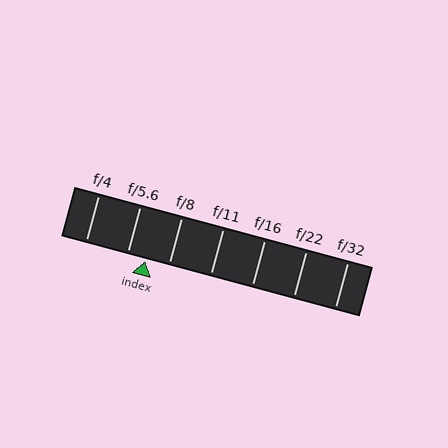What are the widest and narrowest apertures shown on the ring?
The widest aperture shown is f/4 and the narrowest is f/32.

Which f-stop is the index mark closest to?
The index mark is closest to f/5.6.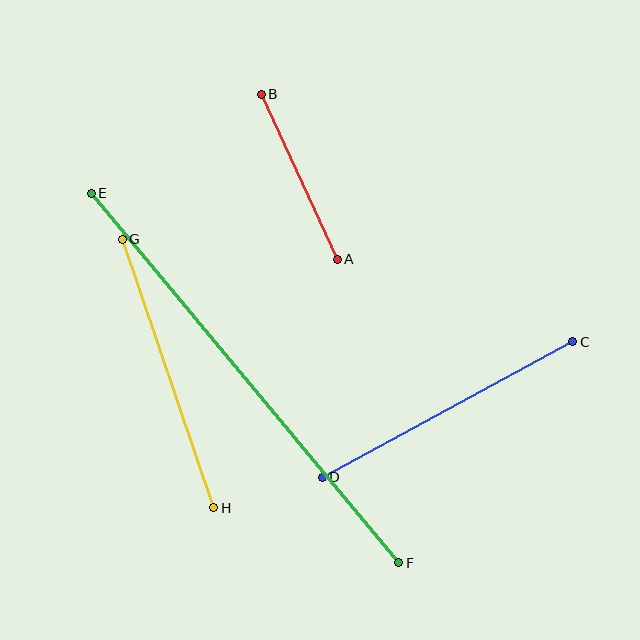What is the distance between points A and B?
The distance is approximately 182 pixels.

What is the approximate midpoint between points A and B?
The midpoint is at approximately (299, 177) pixels.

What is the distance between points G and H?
The distance is approximately 284 pixels.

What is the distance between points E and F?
The distance is approximately 481 pixels.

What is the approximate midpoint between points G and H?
The midpoint is at approximately (168, 374) pixels.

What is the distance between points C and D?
The distance is approximately 285 pixels.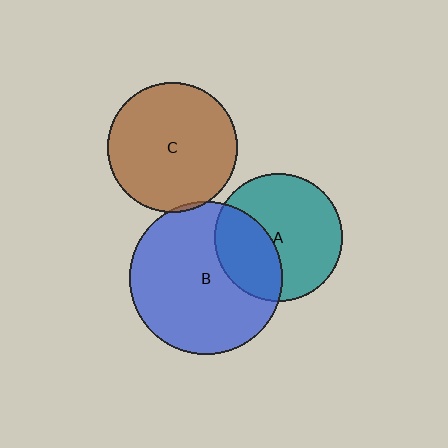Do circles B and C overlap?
Yes.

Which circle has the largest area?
Circle B (blue).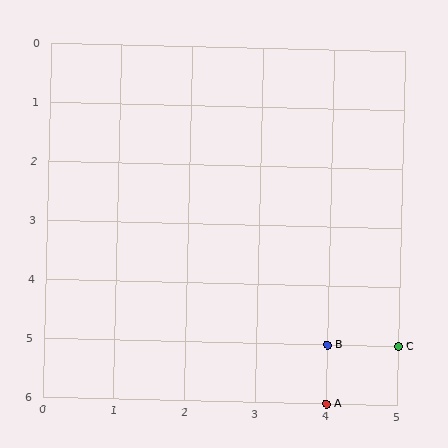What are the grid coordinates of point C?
Point C is at grid coordinates (5, 5).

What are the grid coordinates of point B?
Point B is at grid coordinates (4, 5).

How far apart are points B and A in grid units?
Points B and A are 1 row apart.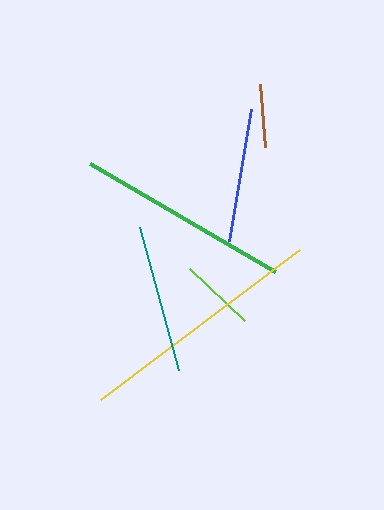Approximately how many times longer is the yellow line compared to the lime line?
The yellow line is approximately 3.3 times the length of the lime line.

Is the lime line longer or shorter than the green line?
The green line is longer than the lime line.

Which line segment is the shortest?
The brown line is the shortest at approximately 64 pixels.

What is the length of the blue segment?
The blue segment is approximately 134 pixels long.